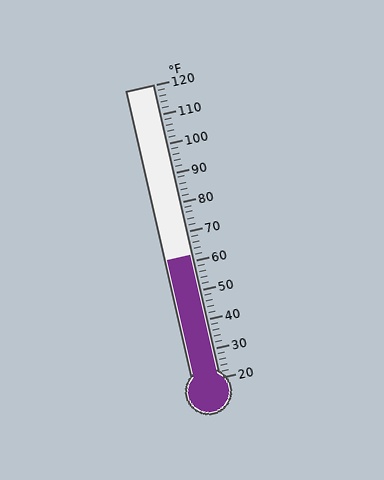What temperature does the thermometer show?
The thermometer shows approximately 62°F.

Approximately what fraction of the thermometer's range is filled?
The thermometer is filled to approximately 40% of its range.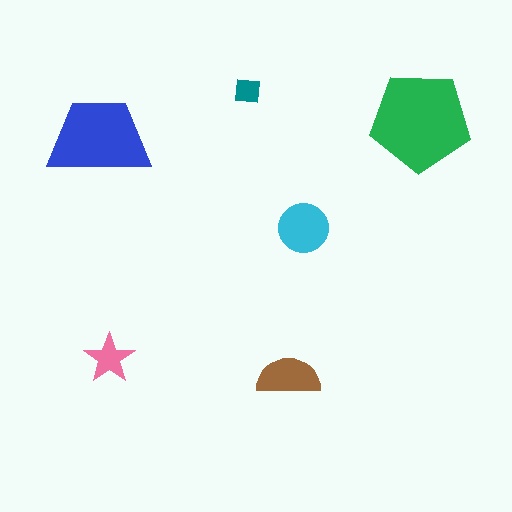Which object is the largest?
The green pentagon.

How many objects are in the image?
There are 6 objects in the image.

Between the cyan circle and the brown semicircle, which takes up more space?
The cyan circle.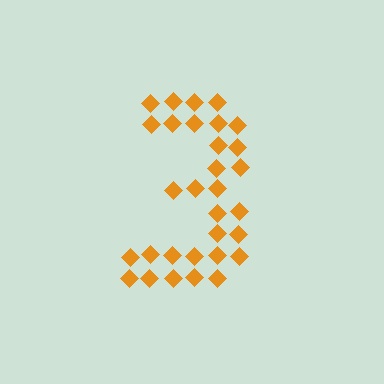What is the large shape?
The large shape is the digit 3.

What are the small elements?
The small elements are diamonds.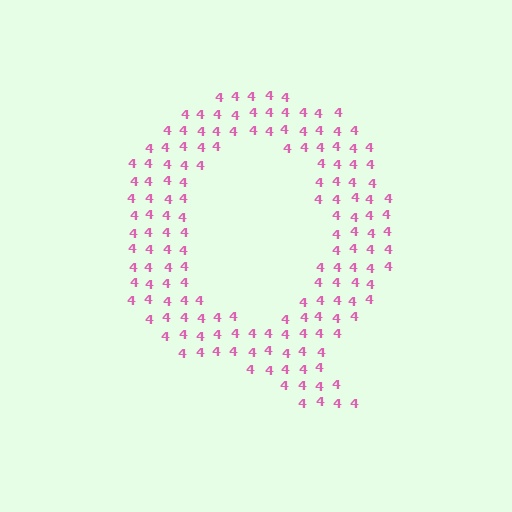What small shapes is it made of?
It is made of small digit 4's.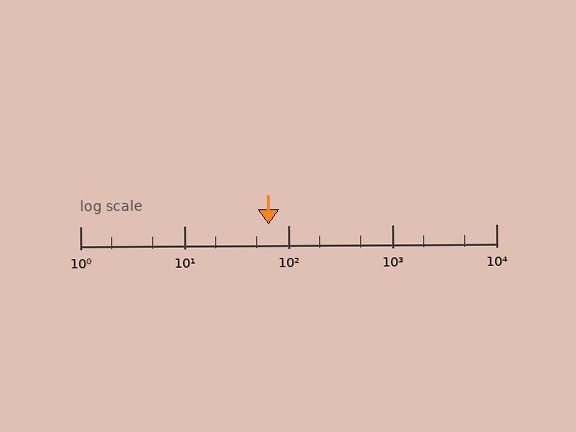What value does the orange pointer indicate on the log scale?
The pointer indicates approximately 65.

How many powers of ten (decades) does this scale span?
The scale spans 4 decades, from 1 to 10000.